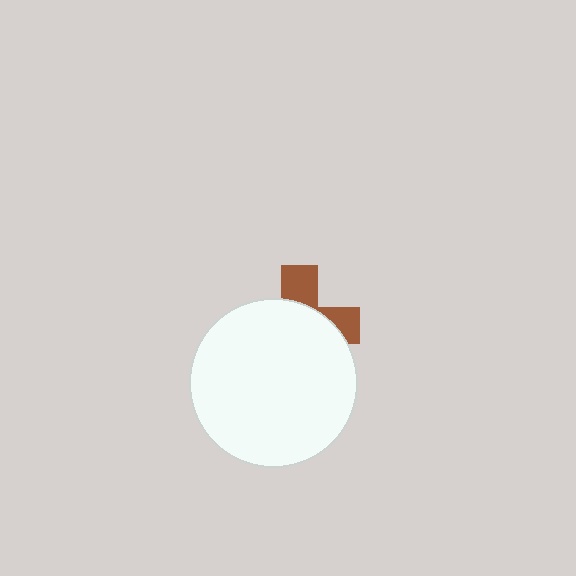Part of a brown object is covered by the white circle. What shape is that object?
It is a cross.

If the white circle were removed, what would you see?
You would see the complete brown cross.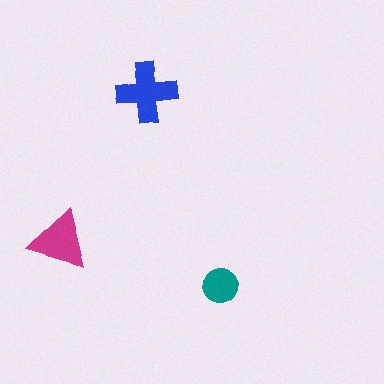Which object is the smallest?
The teal circle.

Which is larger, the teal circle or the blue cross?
The blue cross.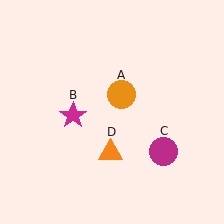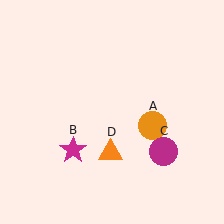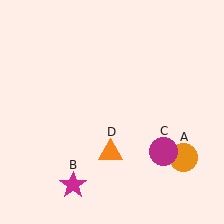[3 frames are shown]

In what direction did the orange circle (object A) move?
The orange circle (object A) moved down and to the right.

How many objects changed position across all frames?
2 objects changed position: orange circle (object A), magenta star (object B).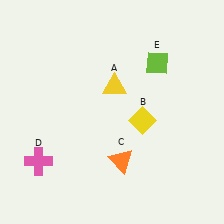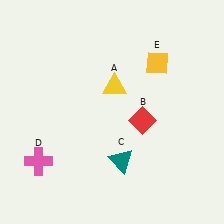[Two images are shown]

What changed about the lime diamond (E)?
In Image 1, E is lime. In Image 2, it changed to yellow.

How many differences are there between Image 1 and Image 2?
There are 3 differences between the two images.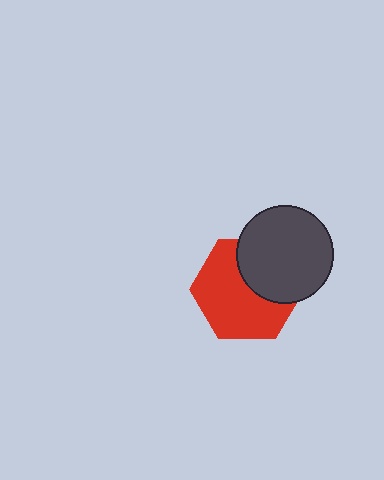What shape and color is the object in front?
The object in front is a dark gray circle.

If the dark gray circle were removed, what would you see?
You would see the complete red hexagon.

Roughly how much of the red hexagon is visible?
About half of it is visible (roughly 64%).